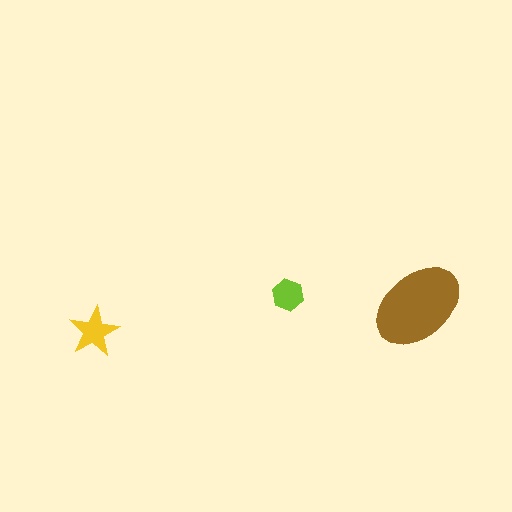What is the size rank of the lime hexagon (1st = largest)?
3rd.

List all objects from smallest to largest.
The lime hexagon, the yellow star, the brown ellipse.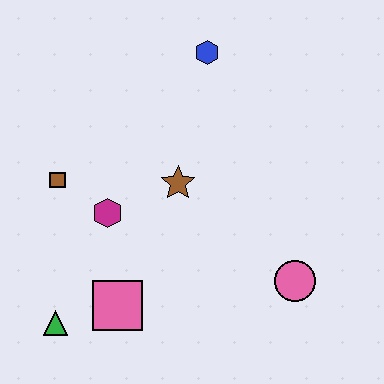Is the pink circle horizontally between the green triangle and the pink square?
No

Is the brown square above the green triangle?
Yes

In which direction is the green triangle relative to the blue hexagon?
The green triangle is below the blue hexagon.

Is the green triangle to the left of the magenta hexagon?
Yes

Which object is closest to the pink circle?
The brown star is closest to the pink circle.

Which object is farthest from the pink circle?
The brown square is farthest from the pink circle.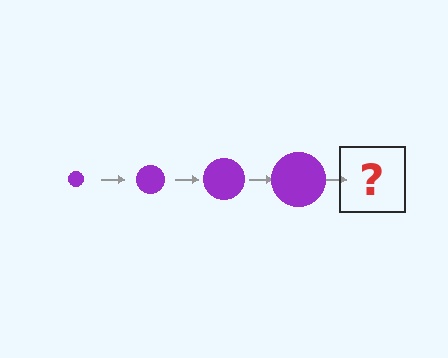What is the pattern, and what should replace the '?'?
The pattern is that the circle gets progressively larger each step. The '?' should be a purple circle, larger than the previous one.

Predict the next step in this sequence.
The next step is a purple circle, larger than the previous one.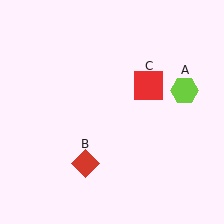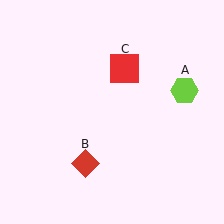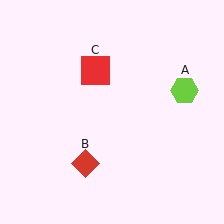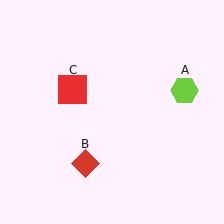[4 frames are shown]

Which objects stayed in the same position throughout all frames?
Lime hexagon (object A) and red diamond (object B) remained stationary.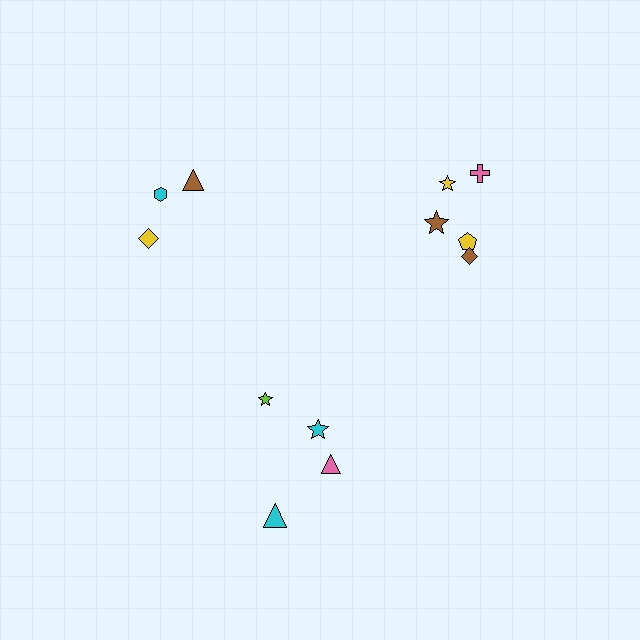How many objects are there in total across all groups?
There are 12 objects.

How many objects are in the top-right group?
There are 5 objects.